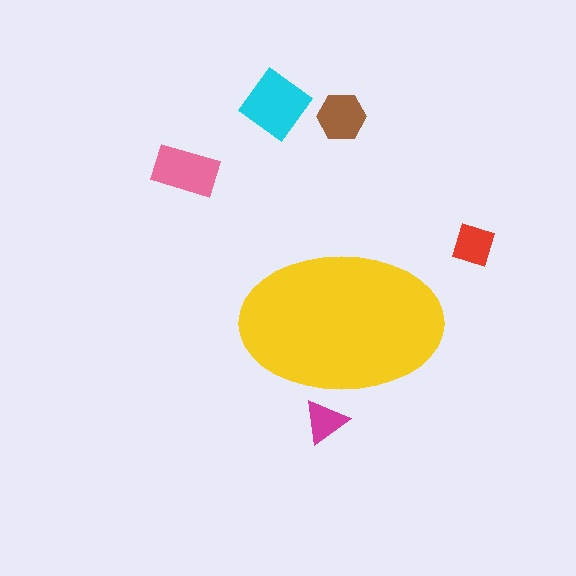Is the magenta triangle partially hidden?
Yes, the magenta triangle is partially hidden behind the yellow ellipse.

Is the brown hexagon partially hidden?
No, the brown hexagon is fully visible.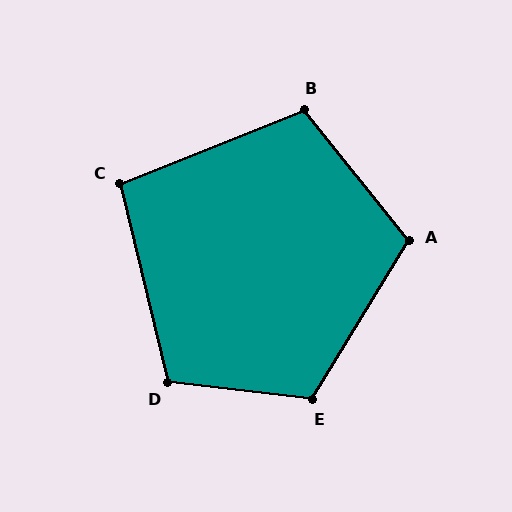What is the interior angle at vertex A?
Approximately 110 degrees (obtuse).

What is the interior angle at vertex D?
Approximately 110 degrees (obtuse).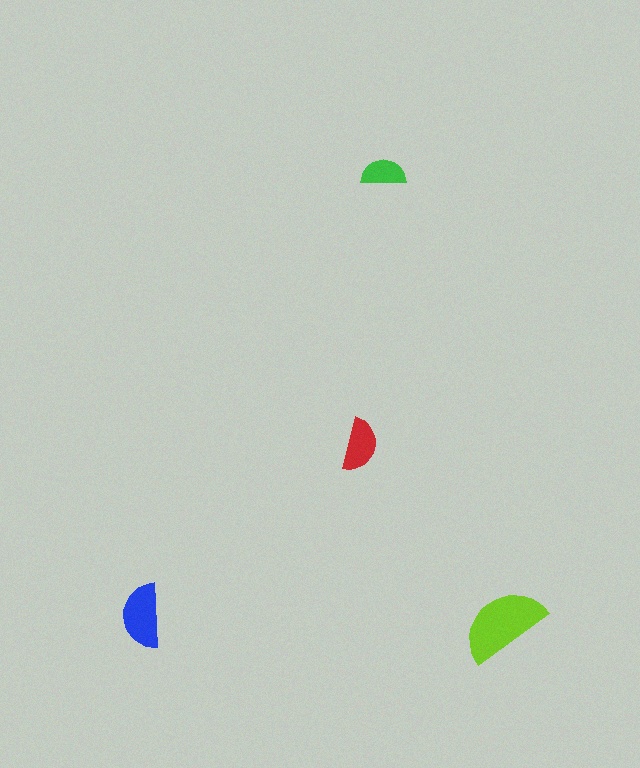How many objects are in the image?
There are 4 objects in the image.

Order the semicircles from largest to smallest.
the lime one, the blue one, the red one, the green one.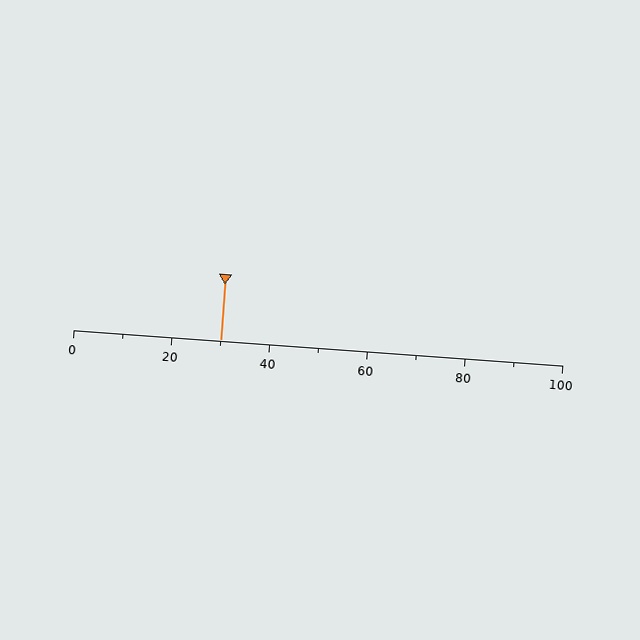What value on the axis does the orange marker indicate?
The marker indicates approximately 30.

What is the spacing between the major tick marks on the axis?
The major ticks are spaced 20 apart.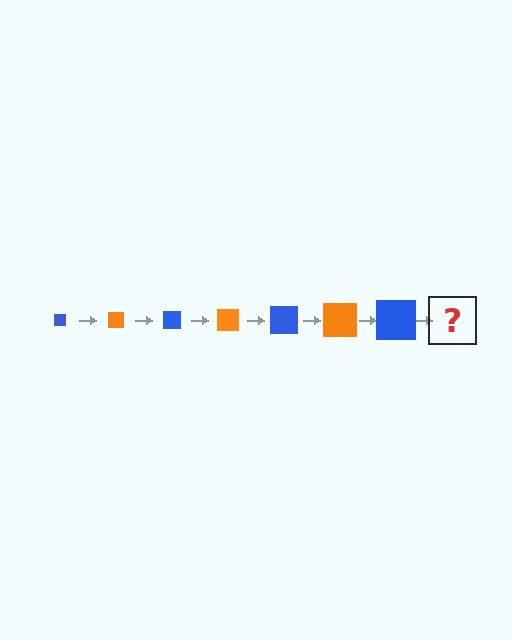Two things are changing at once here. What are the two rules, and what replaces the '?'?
The two rules are that the square grows larger each step and the color cycles through blue and orange. The '?' should be an orange square, larger than the previous one.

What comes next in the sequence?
The next element should be an orange square, larger than the previous one.